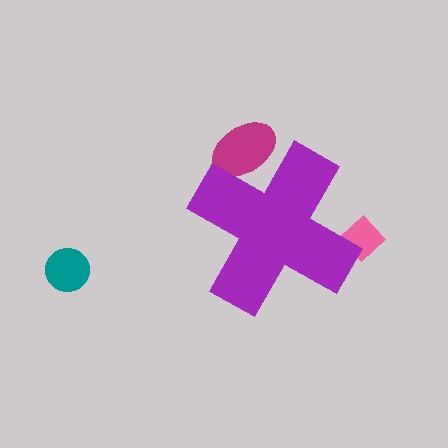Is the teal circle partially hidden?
No, the teal circle is fully visible.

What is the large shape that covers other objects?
A purple cross.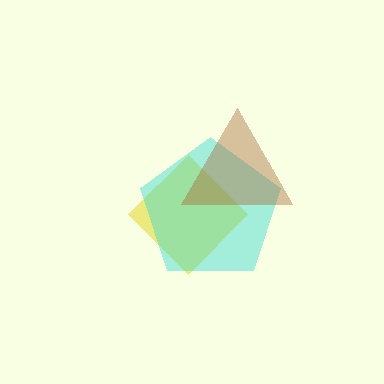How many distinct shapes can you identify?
There are 3 distinct shapes: a yellow diamond, a cyan pentagon, a brown triangle.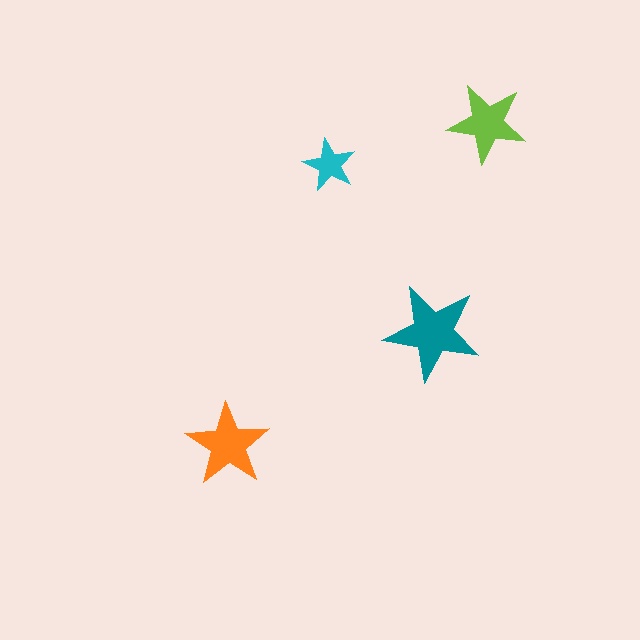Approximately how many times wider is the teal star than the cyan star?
About 2 times wider.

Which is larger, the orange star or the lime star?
The orange one.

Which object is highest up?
The lime star is topmost.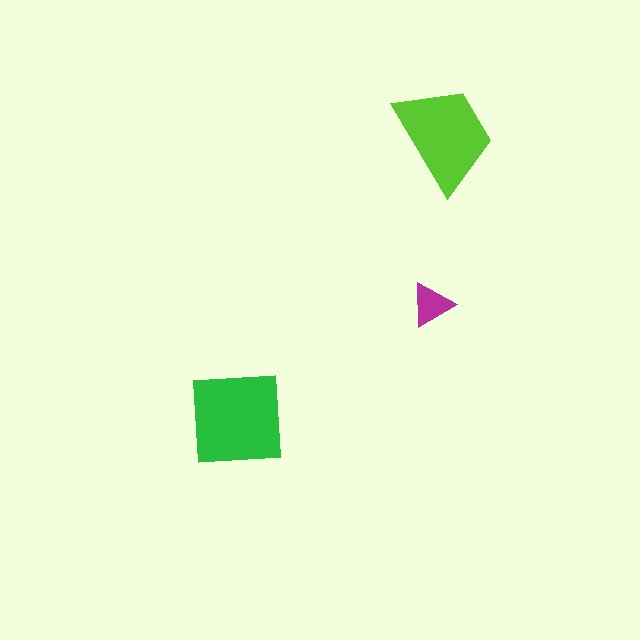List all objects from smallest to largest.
The magenta triangle, the lime trapezoid, the green square.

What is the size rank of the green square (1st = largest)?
1st.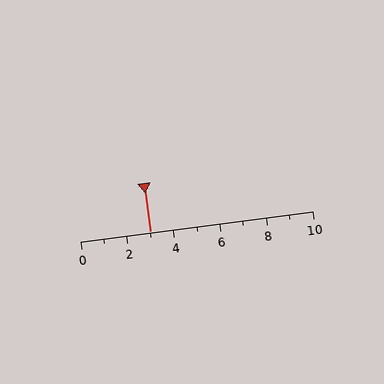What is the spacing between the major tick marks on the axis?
The major ticks are spaced 2 apart.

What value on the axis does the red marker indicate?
The marker indicates approximately 3.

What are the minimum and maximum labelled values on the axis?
The axis runs from 0 to 10.